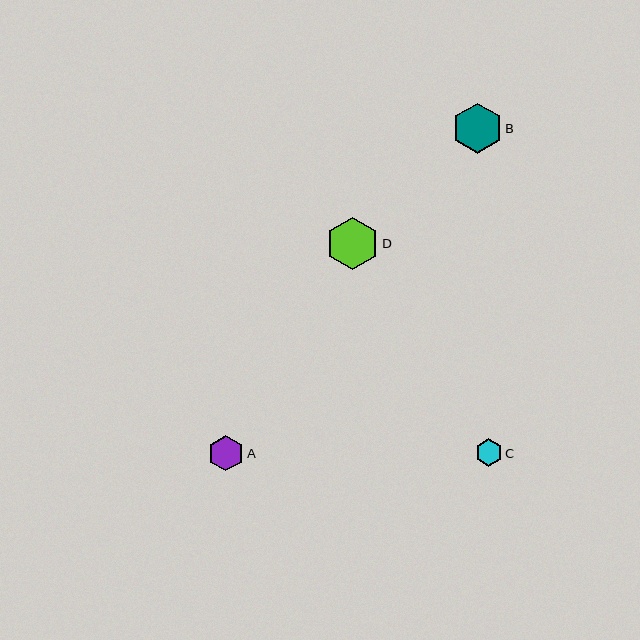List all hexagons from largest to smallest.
From largest to smallest: D, B, A, C.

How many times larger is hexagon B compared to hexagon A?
Hexagon B is approximately 1.4 times the size of hexagon A.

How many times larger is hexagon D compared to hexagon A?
Hexagon D is approximately 1.5 times the size of hexagon A.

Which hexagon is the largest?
Hexagon D is the largest with a size of approximately 53 pixels.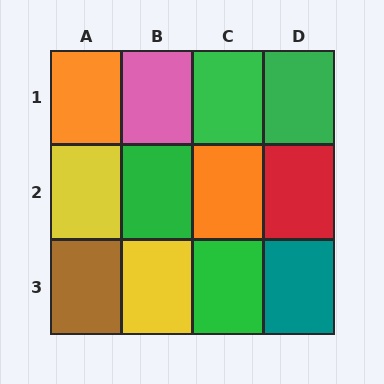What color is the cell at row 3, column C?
Green.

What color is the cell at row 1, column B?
Pink.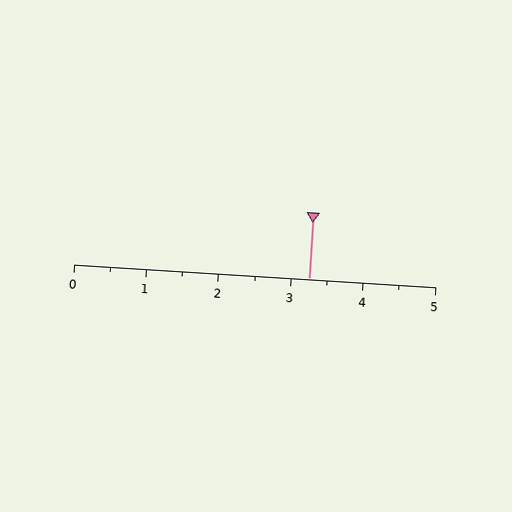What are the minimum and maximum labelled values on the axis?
The axis runs from 0 to 5.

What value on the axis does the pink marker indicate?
The marker indicates approximately 3.2.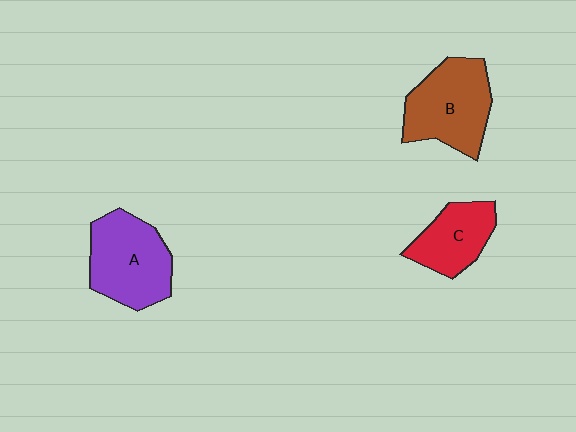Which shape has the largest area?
Shape A (purple).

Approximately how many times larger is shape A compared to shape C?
Approximately 1.4 times.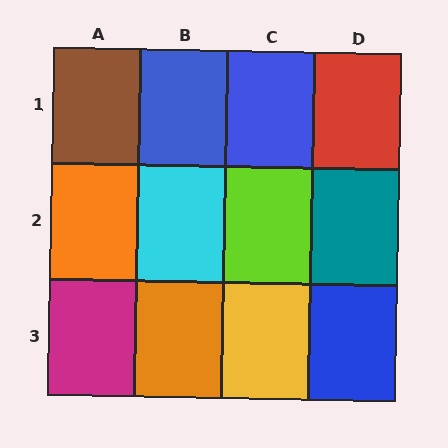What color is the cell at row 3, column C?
Yellow.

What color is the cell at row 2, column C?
Lime.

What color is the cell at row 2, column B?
Cyan.